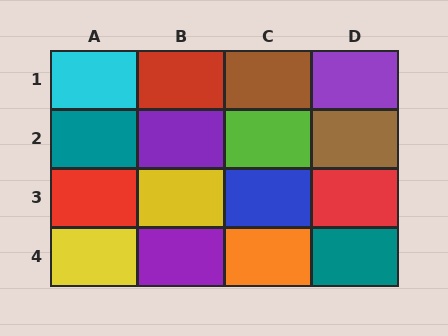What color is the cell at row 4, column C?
Orange.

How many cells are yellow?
2 cells are yellow.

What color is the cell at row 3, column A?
Red.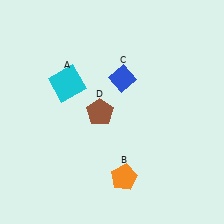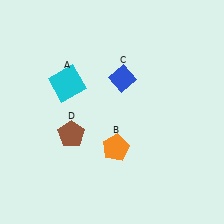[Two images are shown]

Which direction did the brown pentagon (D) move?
The brown pentagon (D) moved left.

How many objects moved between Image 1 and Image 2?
2 objects moved between the two images.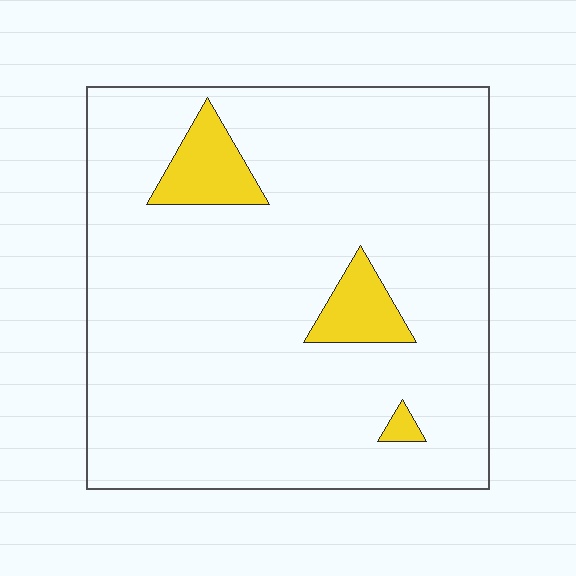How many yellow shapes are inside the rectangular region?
3.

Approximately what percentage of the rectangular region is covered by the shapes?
Approximately 10%.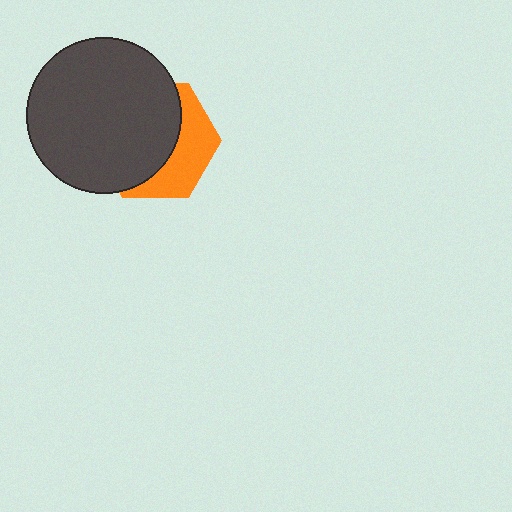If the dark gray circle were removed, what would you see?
You would see the complete orange hexagon.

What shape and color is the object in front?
The object in front is a dark gray circle.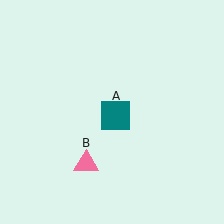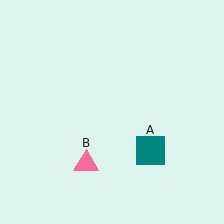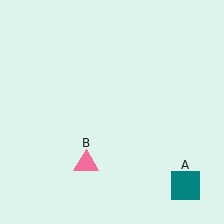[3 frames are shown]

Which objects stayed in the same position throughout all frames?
Pink triangle (object B) remained stationary.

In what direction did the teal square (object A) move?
The teal square (object A) moved down and to the right.